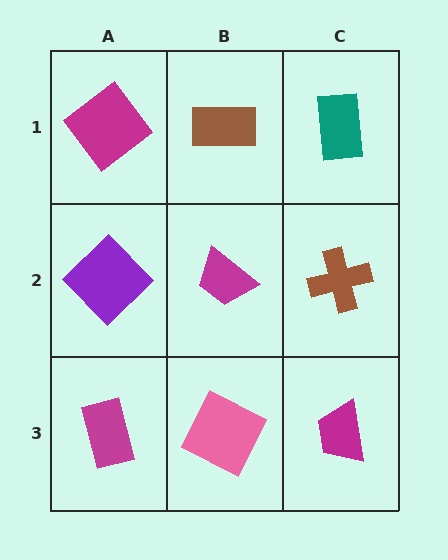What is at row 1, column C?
A teal rectangle.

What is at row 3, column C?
A magenta trapezoid.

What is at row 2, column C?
A brown cross.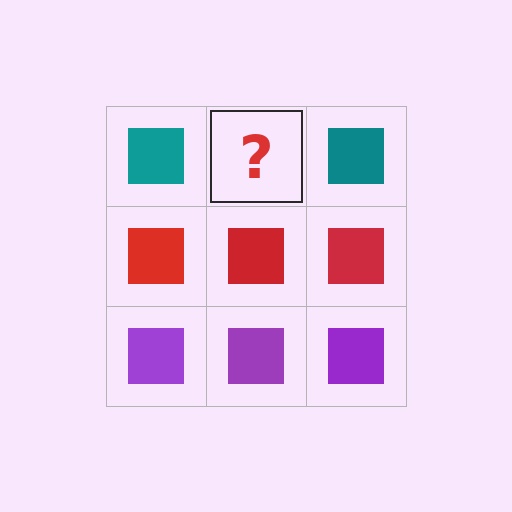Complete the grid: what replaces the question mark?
The question mark should be replaced with a teal square.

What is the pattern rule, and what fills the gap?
The rule is that each row has a consistent color. The gap should be filled with a teal square.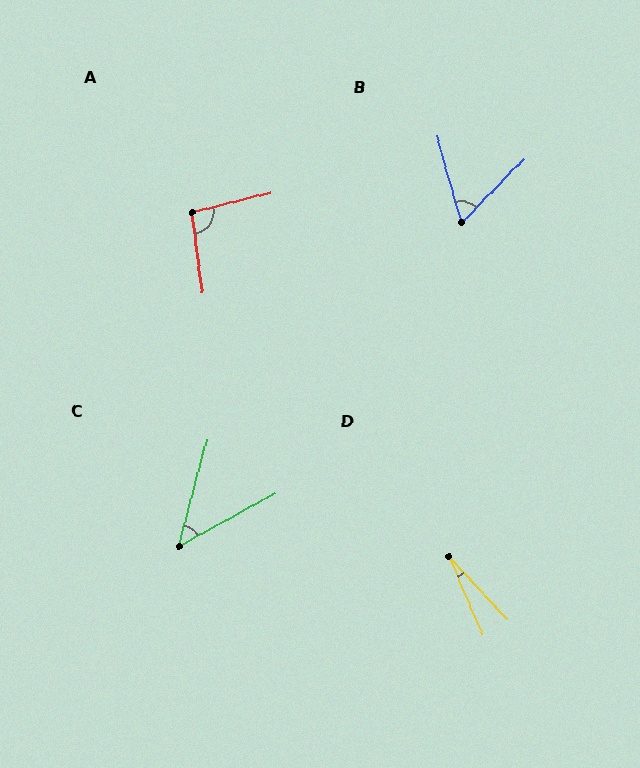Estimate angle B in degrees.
Approximately 61 degrees.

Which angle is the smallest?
D, at approximately 20 degrees.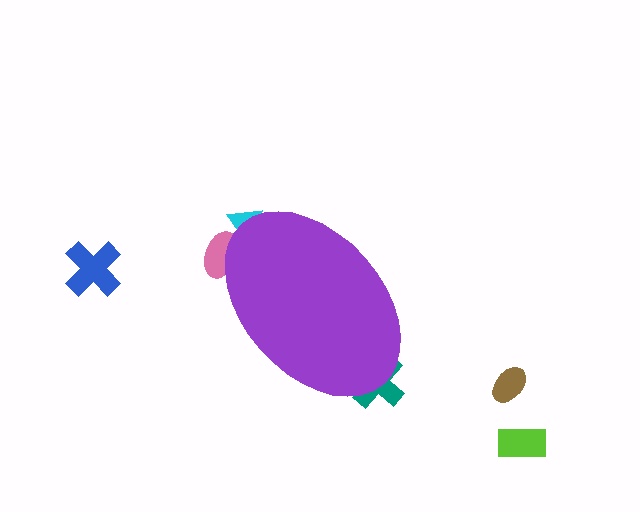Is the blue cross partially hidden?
No, the blue cross is fully visible.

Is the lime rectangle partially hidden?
No, the lime rectangle is fully visible.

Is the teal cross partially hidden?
Yes, the teal cross is partially hidden behind the purple ellipse.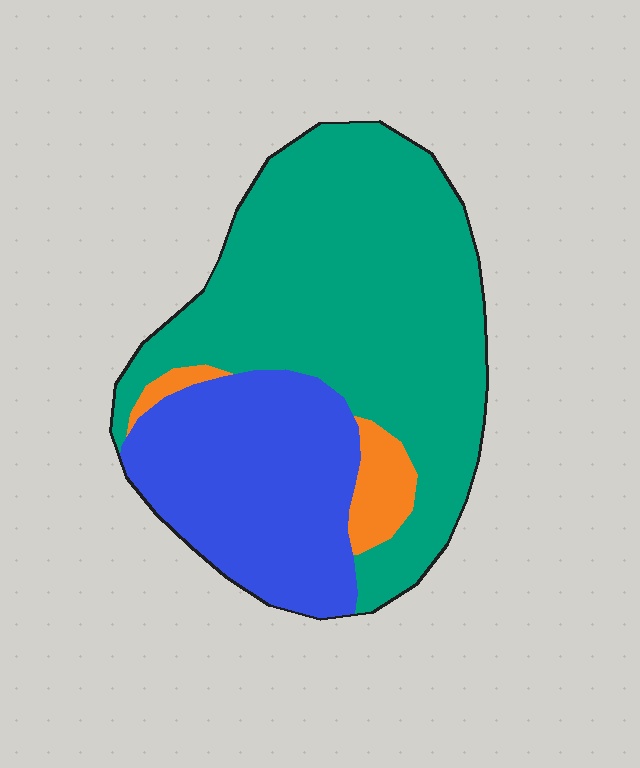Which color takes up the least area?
Orange, at roughly 5%.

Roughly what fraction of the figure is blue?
Blue takes up about one third (1/3) of the figure.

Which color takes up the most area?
Teal, at roughly 60%.